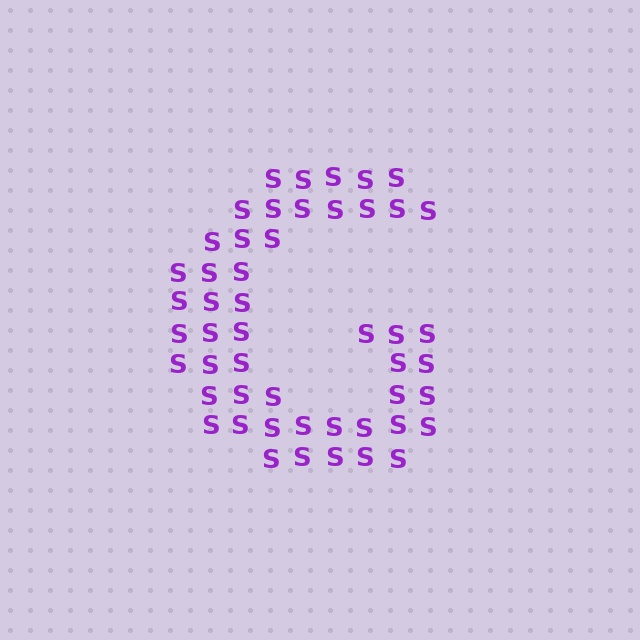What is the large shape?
The large shape is the letter G.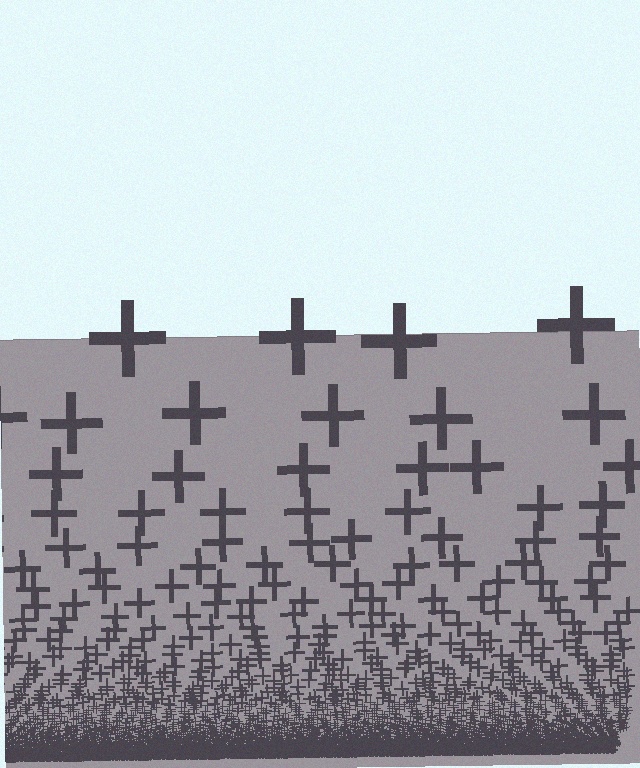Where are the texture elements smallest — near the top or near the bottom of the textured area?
Near the bottom.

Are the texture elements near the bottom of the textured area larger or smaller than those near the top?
Smaller. The gradient is inverted — elements near the bottom are smaller and denser.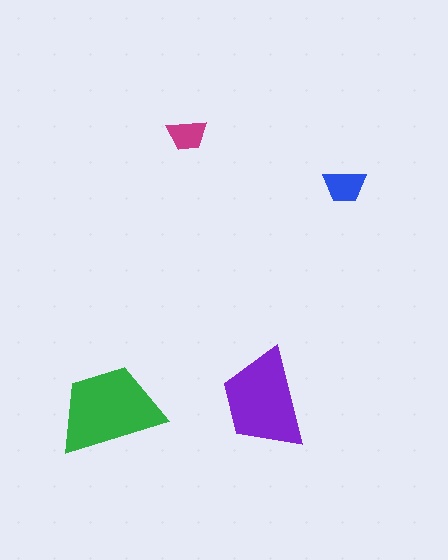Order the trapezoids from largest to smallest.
the green one, the purple one, the blue one, the magenta one.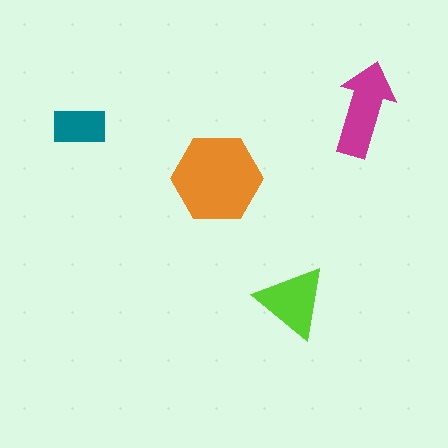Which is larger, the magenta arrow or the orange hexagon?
The orange hexagon.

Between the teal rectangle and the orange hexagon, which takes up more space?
The orange hexagon.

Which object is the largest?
The orange hexagon.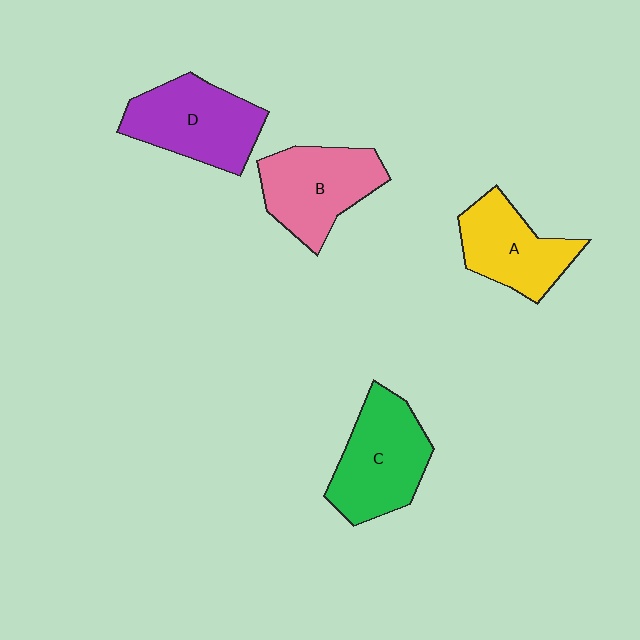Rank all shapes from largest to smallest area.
From largest to smallest: C (green), D (purple), B (pink), A (yellow).